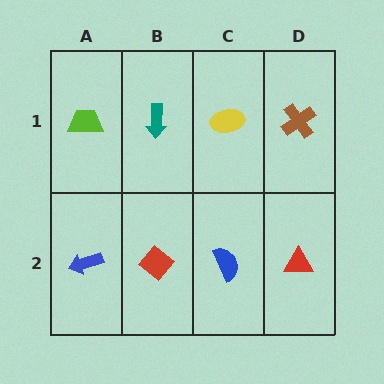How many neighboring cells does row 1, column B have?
3.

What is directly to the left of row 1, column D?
A yellow ellipse.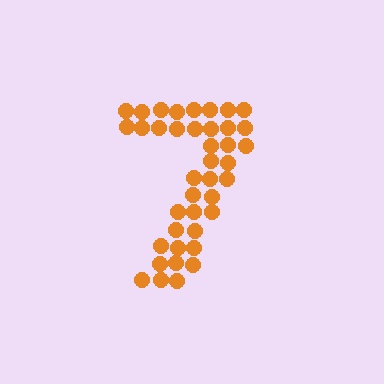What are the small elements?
The small elements are circles.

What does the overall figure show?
The overall figure shows the digit 7.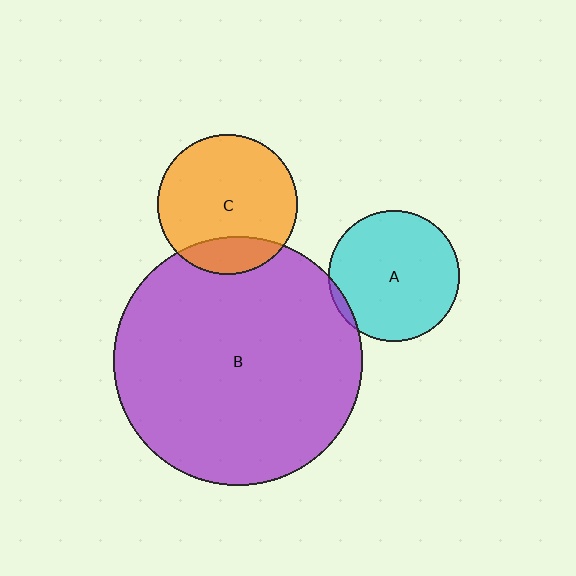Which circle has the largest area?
Circle B (purple).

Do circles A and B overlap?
Yes.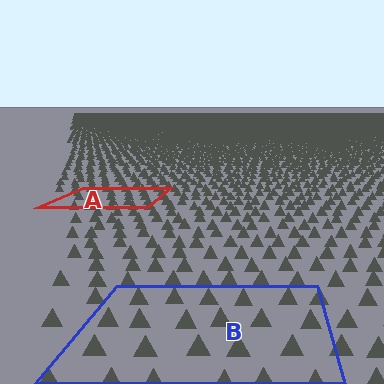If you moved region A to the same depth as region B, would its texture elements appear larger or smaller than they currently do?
They would appear larger. At a closer depth, the same texture elements are projected at a bigger on-screen size.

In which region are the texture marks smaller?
The texture marks are smaller in region A, because it is farther away.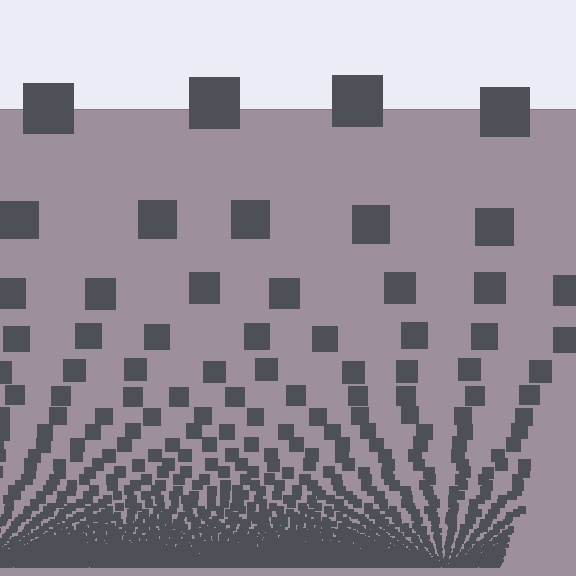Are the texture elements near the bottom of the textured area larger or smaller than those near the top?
Smaller. The gradient is inverted — elements near the bottom are smaller and denser.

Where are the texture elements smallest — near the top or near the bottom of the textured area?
Near the bottom.